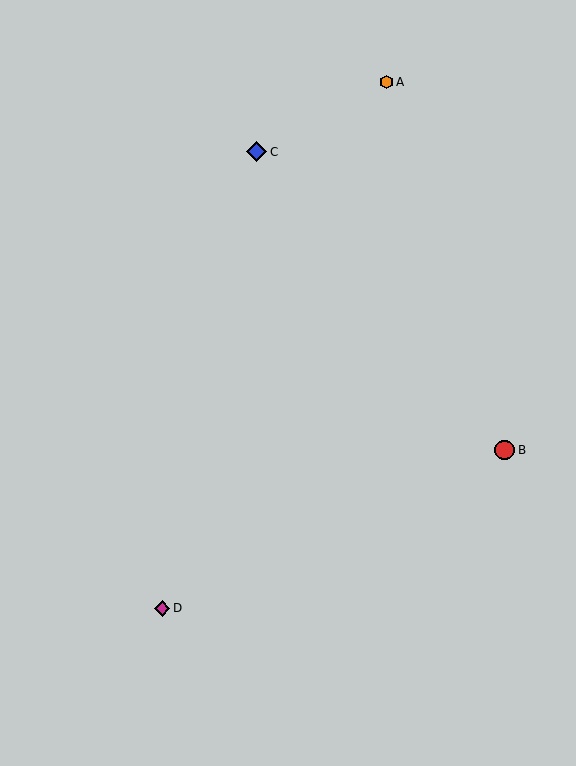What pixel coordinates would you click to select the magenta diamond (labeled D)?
Click at (162, 608) to select the magenta diamond D.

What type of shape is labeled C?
Shape C is a blue diamond.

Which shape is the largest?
The blue diamond (labeled C) is the largest.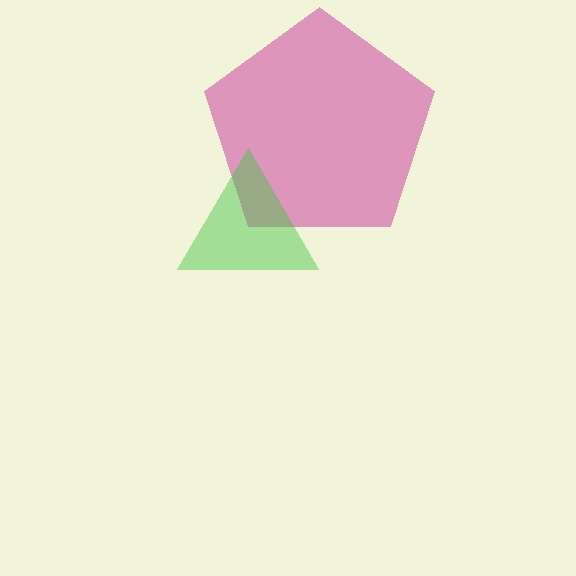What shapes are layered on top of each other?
The layered shapes are: a magenta pentagon, a green triangle.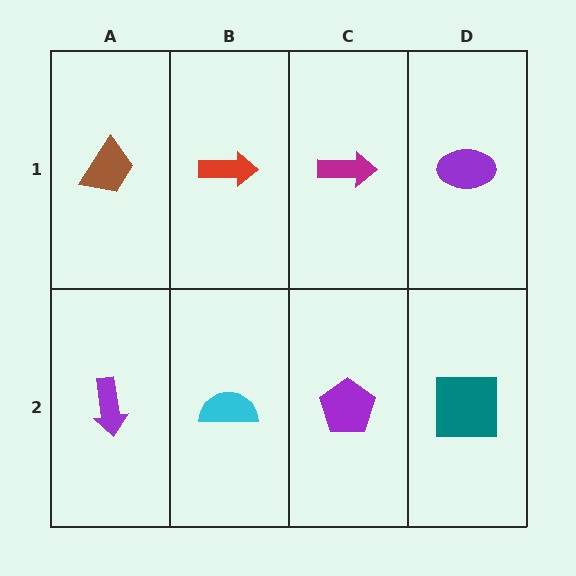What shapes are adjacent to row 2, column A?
A brown trapezoid (row 1, column A), a cyan semicircle (row 2, column B).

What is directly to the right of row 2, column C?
A teal square.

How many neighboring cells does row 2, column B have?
3.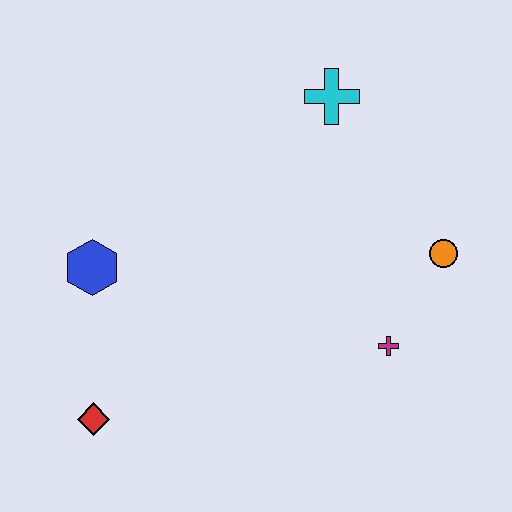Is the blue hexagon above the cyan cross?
No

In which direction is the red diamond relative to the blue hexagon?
The red diamond is below the blue hexagon.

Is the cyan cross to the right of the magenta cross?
No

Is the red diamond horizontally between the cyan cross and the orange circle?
No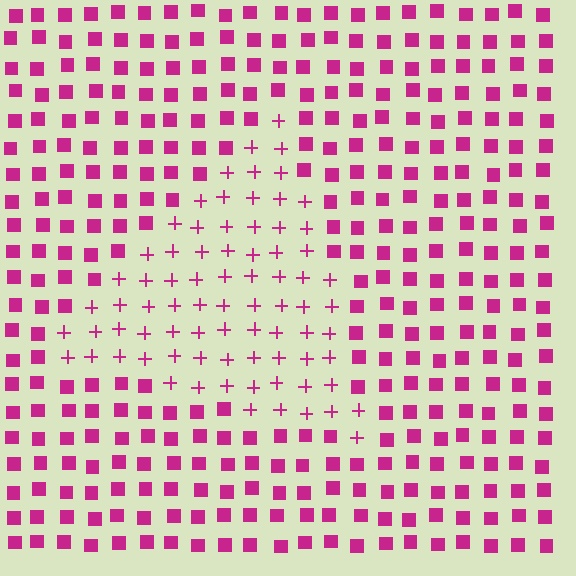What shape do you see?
I see a triangle.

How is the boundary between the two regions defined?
The boundary is defined by a change in element shape: plus signs inside vs. squares outside. All elements share the same color and spacing.